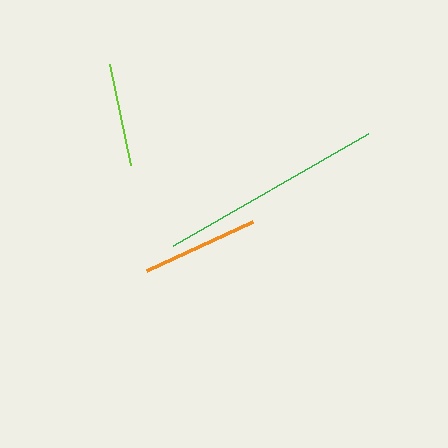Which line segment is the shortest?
The lime line is the shortest at approximately 104 pixels.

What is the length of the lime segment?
The lime segment is approximately 104 pixels long.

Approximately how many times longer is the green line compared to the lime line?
The green line is approximately 2.2 times the length of the lime line.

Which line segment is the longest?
The green line is the longest at approximately 224 pixels.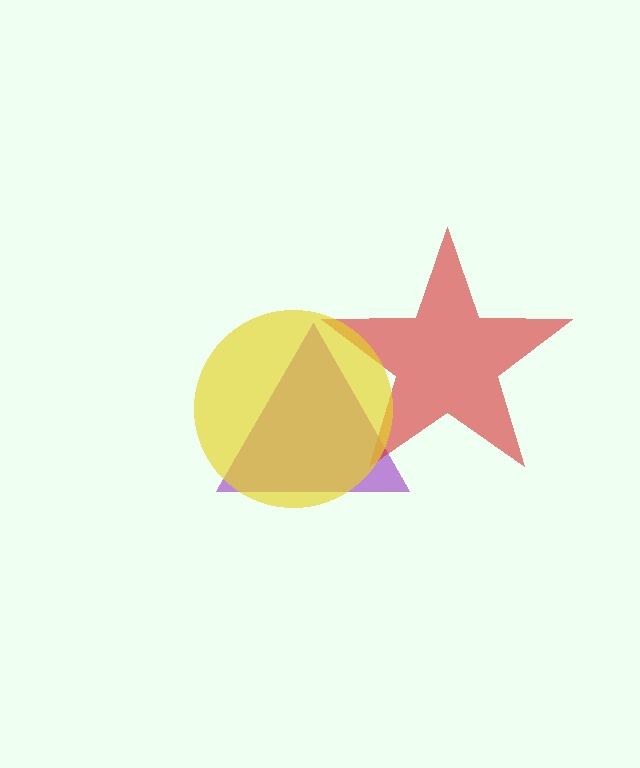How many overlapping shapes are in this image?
There are 3 overlapping shapes in the image.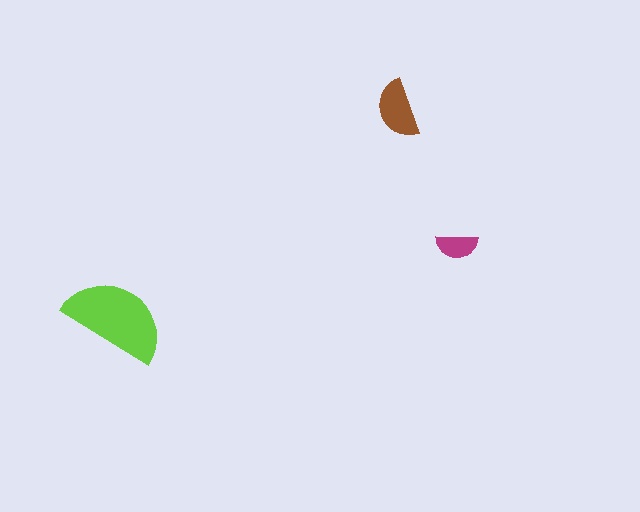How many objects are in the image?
There are 3 objects in the image.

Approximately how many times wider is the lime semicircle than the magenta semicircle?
About 2.5 times wider.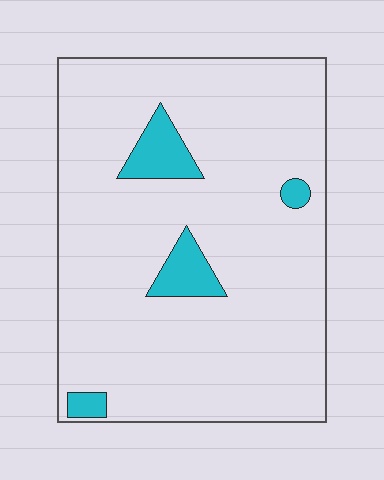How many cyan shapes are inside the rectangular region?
4.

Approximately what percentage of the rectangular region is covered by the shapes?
Approximately 10%.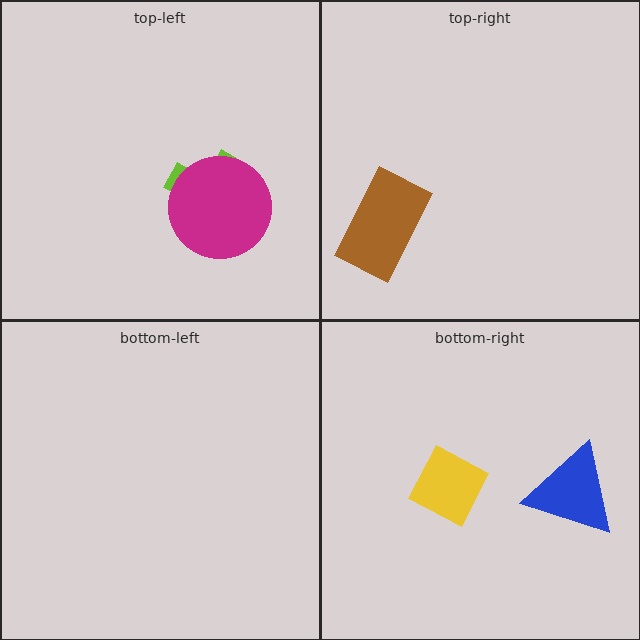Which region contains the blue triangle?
The bottom-right region.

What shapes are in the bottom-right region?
The blue triangle, the yellow diamond.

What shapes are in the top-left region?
The lime cross, the magenta circle.